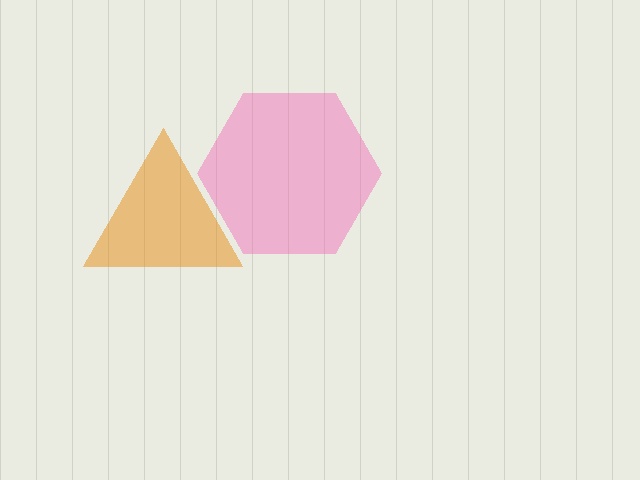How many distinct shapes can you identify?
There are 2 distinct shapes: a pink hexagon, an orange triangle.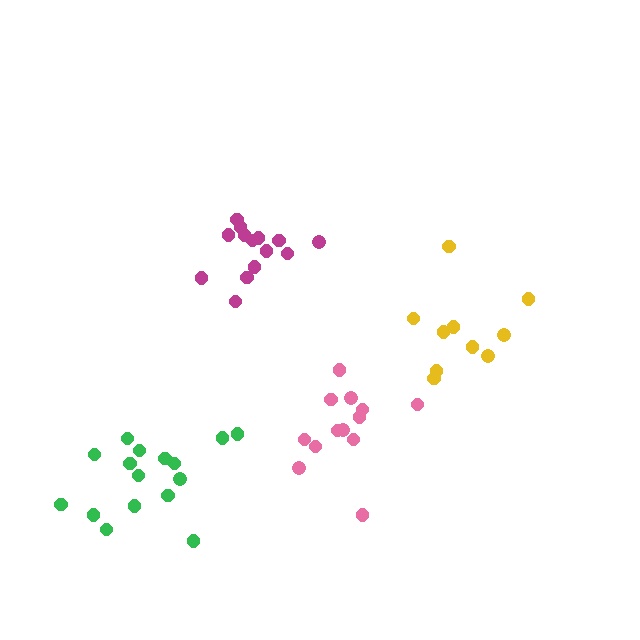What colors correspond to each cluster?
The clusters are colored: magenta, yellow, green, pink.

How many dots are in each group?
Group 1: 14 dots, Group 2: 10 dots, Group 3: 16 dots, Group 4: 13 dots (53 total).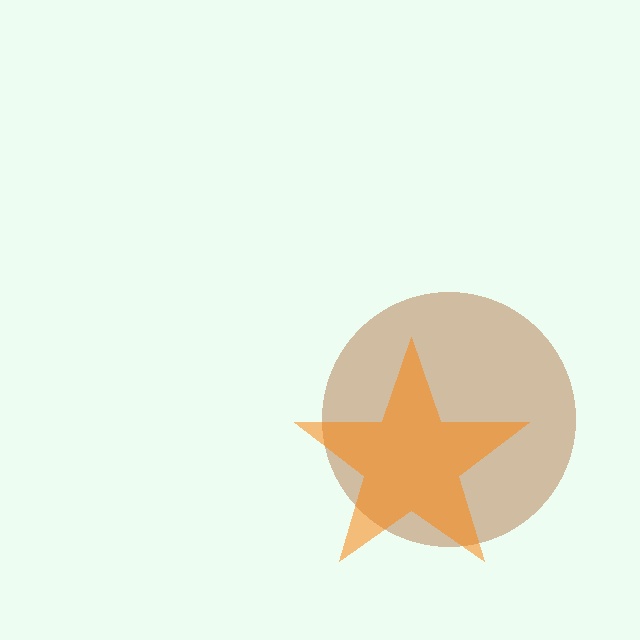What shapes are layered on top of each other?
The layered shapes are: a brown circle, an orange star.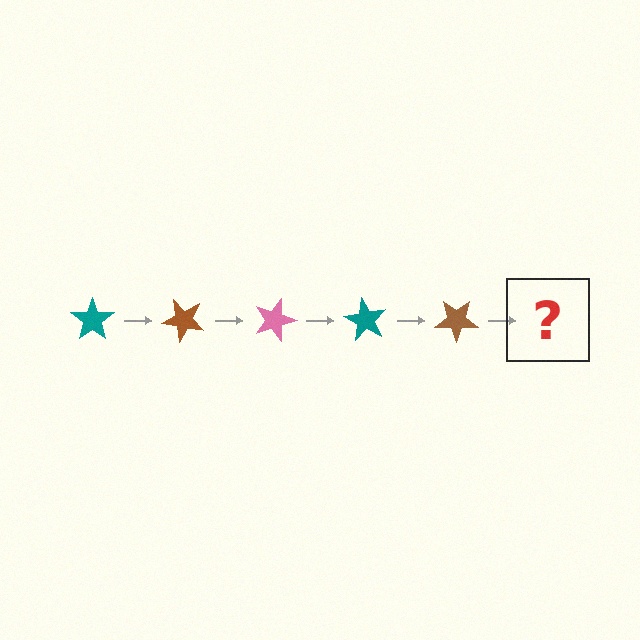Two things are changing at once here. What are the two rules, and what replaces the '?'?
The two rules are that it rotates 45 degrees each step and the color cycles through teal, brown, and pink. The '?' should be a pink star, rotated 225 degrees from the start.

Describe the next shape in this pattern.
It should be a pink star, rotated 225 degrees from the start.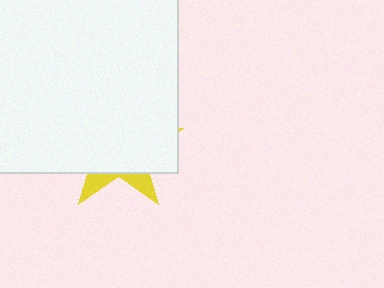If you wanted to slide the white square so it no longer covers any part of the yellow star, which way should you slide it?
Slide it up — that is the most direct way to separate the two shapes.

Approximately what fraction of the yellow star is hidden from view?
Roughly 80% of the yellow star is hidden behind the white square.